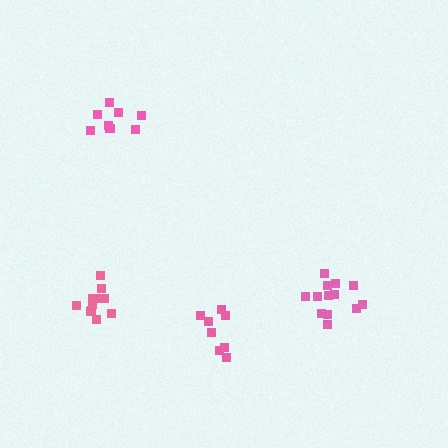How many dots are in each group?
Group 1: 8 dots, Group 2: 13 dots, Group 3: 11 dots, Group 4: 9 dots (41 total).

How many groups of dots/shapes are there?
There are 4 groups.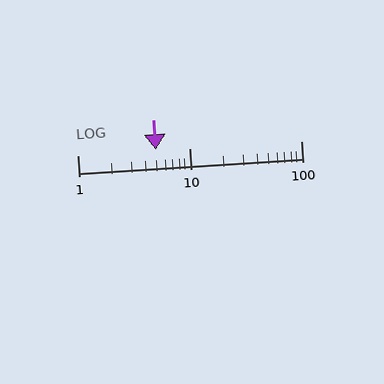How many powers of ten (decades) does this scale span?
The scale spans 2 decades, from 1 to 100.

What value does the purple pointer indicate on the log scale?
The pointer indicates approximately 5.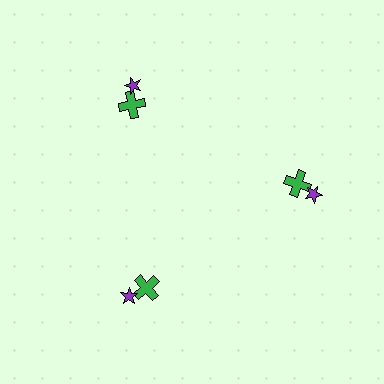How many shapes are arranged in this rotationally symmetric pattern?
There are 6 shapes, arranged in 3 groups of 2.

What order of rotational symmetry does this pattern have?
This pattern has 3-fold rotational symmetry.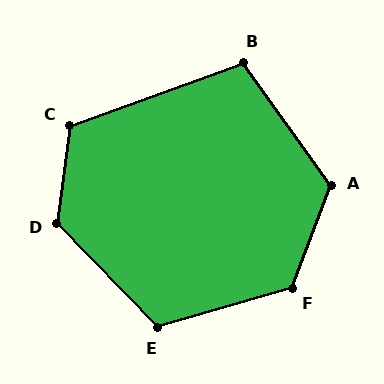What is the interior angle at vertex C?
Approximately 118 degrees (obtuse).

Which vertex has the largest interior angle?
D, at approximately 128 degrees.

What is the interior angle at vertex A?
Approximately 124 degrees (obtuse).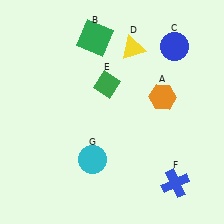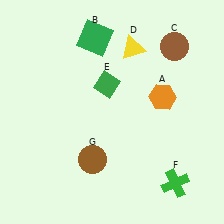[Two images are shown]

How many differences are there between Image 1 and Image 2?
There are 3 differences between the two images.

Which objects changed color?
C changed from blue to brown. F changed from blue to green. G changed from cyan to brown.